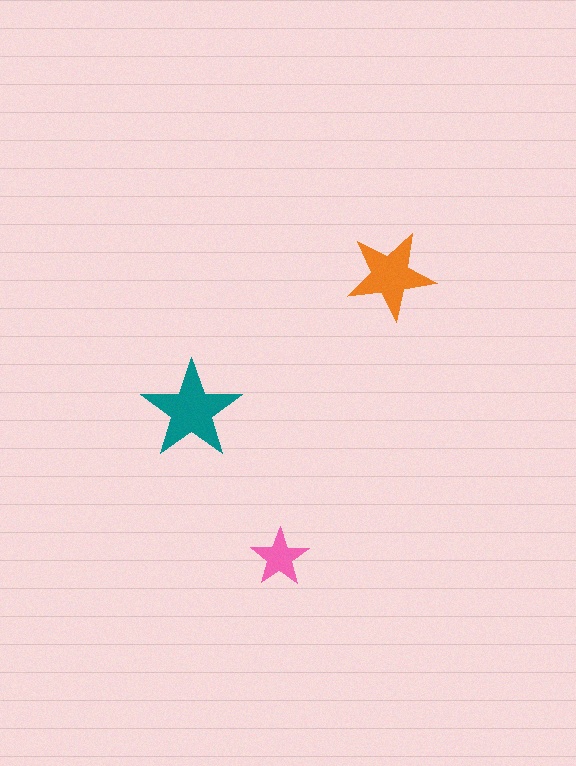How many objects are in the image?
There are 3 objects in the image.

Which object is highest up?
The orange star is topmost.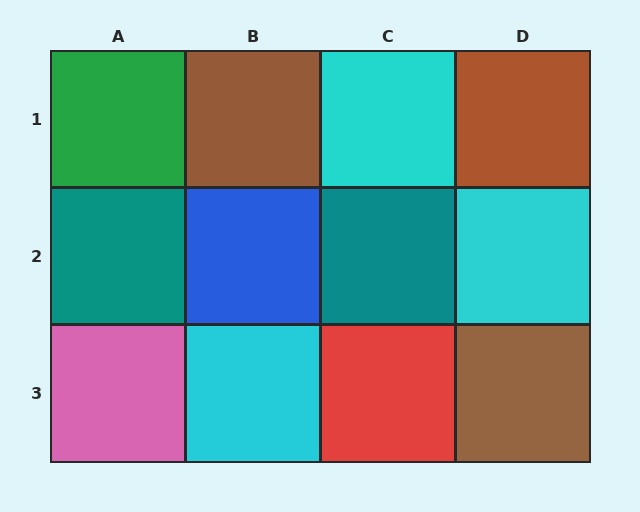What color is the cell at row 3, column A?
Pink.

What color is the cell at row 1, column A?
Green.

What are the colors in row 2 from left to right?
Teal, blue, teal, cyan.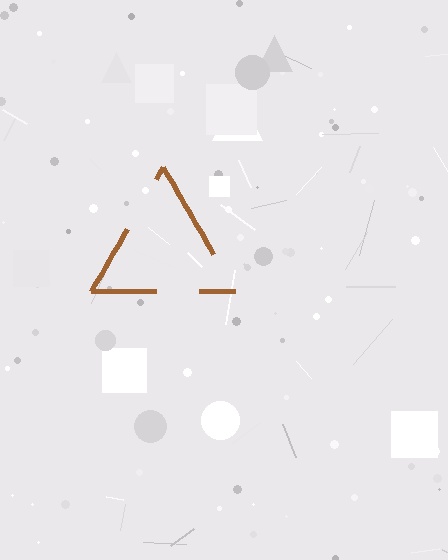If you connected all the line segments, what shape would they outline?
They would outline a triangle.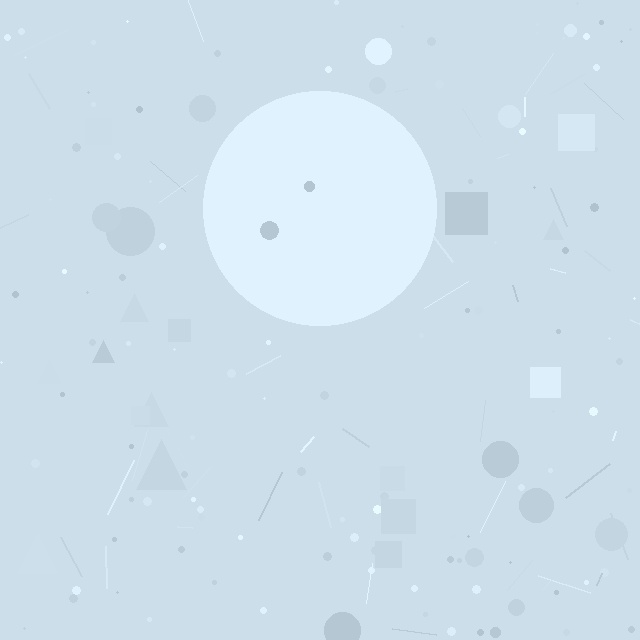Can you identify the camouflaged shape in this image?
The camouflaged shape is a circle.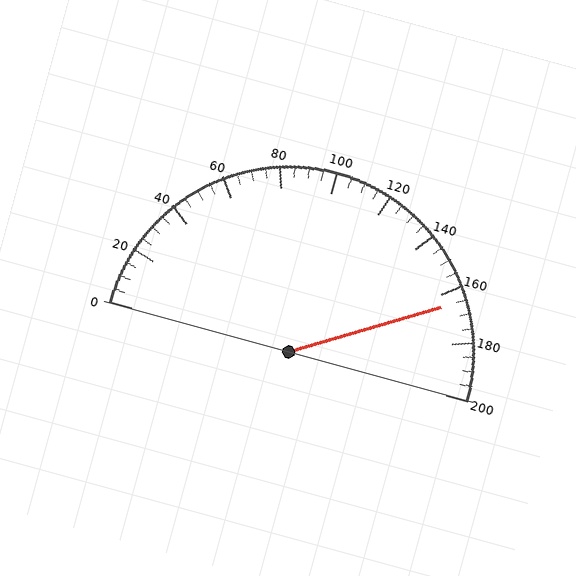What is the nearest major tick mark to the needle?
The nearest major tick mark is 160.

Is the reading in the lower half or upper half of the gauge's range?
The reading is in the upper half of the range (0 to 200).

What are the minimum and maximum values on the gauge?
The gauge ranges from 0 to 200.